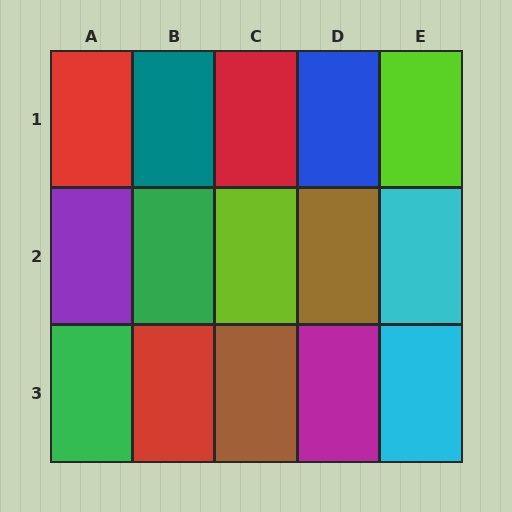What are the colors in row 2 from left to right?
Purple, green, lime, brown, cyan.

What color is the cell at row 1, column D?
Blue.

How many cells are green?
2 cells are green.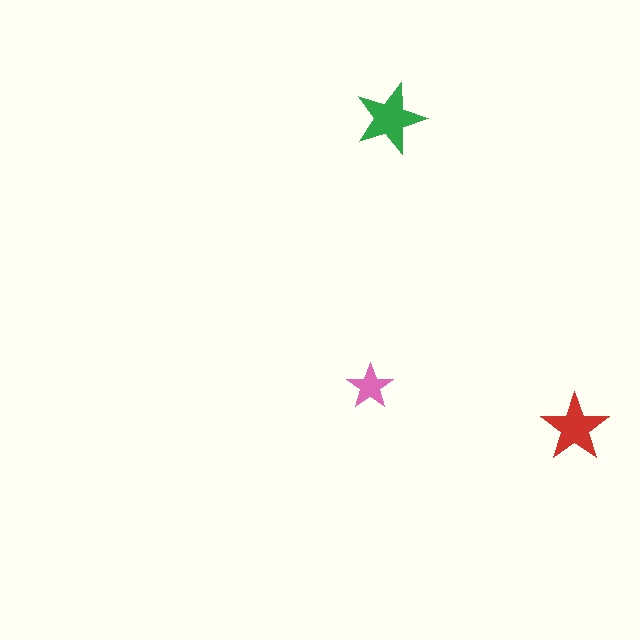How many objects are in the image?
There are 3 objects in the image.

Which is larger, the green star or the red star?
The green one.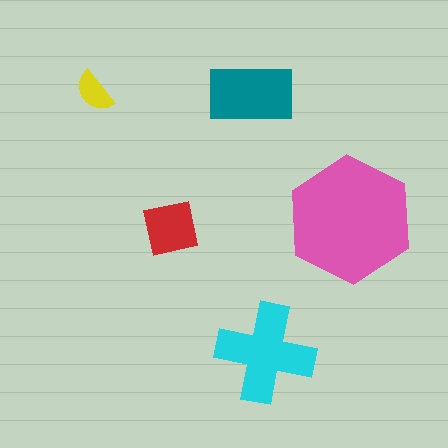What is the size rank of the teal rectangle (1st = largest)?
3rd.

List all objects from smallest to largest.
The yellow semicircle, the red square, the teal rectangle, the cyan cross, the pink hexagon.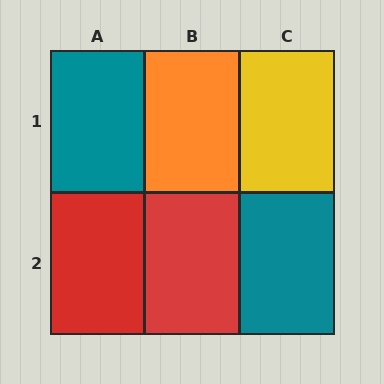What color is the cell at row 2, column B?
Red.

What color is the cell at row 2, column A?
Red.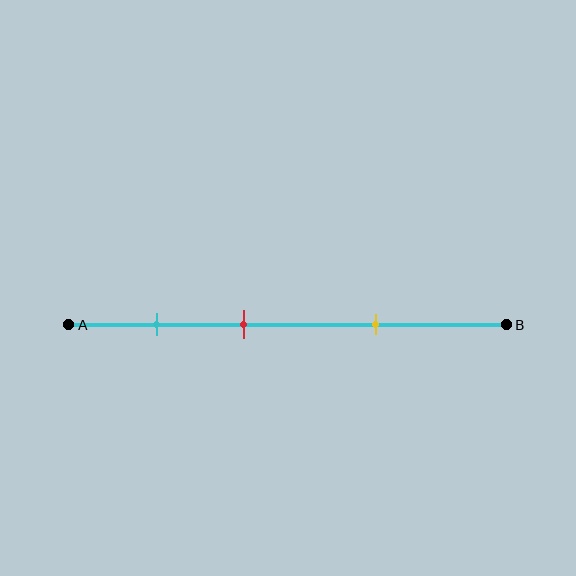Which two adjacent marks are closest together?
The cyan and red marks are the closest adjacent pair.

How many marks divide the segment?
There are 3 marks dividing the segment.